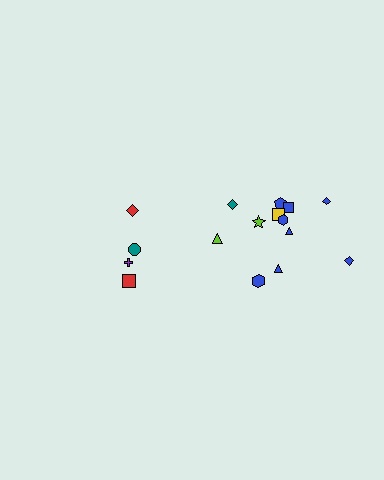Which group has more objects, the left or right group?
The right group.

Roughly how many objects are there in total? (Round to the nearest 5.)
Roughly 15 objects in total.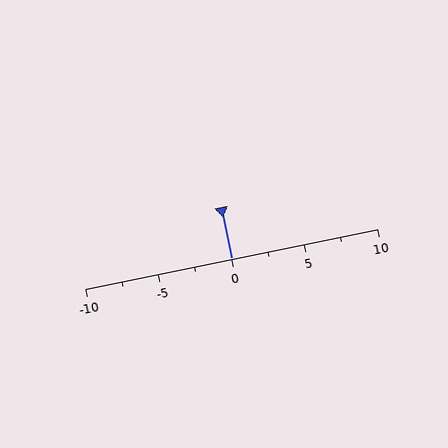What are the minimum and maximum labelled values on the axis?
The axis runs from -10 to 10.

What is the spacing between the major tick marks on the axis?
The major ticks are spaced 5 apart.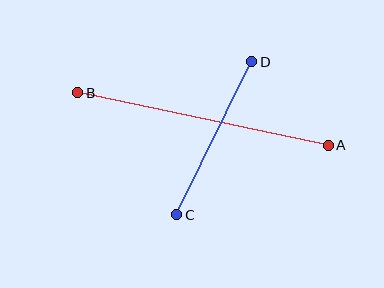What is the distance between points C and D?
The distance is approximately 171 pixels.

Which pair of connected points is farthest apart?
Points A and B are farthest apart.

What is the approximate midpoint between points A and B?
The midpoint is at approximately (203, 119) pixels.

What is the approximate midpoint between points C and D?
The midpoint is at approximately (214, 138) pixels.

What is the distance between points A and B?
The distance is approximately 256 pixels.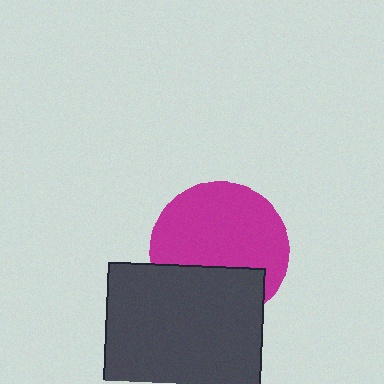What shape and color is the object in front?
The object in front is a dark gray rectangle.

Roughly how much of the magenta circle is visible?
Most of it is visible (roughly 67%).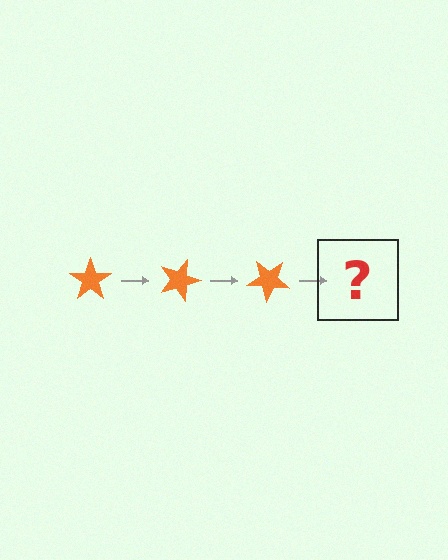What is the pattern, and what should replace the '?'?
The pattern is that the star rotates 20 degrees each step. The '?' should be an orange star rotated 60 degrees.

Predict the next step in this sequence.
The next step is an orange star rotated 60 degrees.